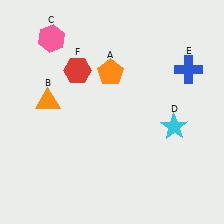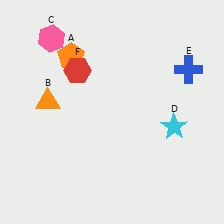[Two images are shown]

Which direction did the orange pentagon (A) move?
The orange pentagon (A) moved left.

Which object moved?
The orange pentagon (A) moved left.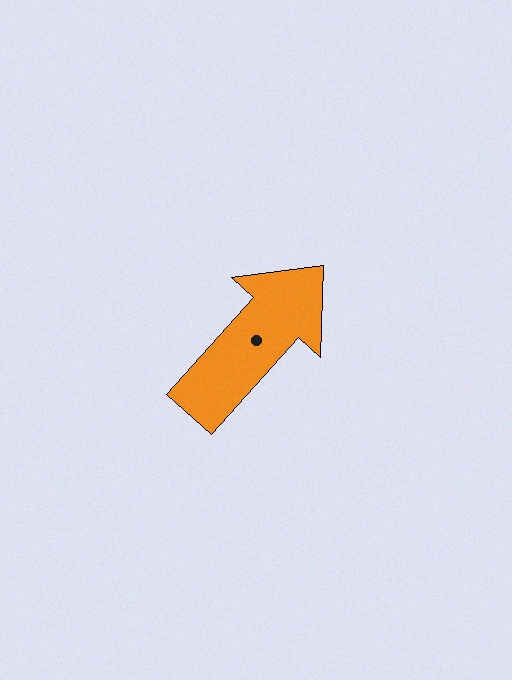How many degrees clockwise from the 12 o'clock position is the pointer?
Approximately 42 degrees.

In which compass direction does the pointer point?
Northeast.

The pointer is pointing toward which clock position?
Roughly 1 o'clock.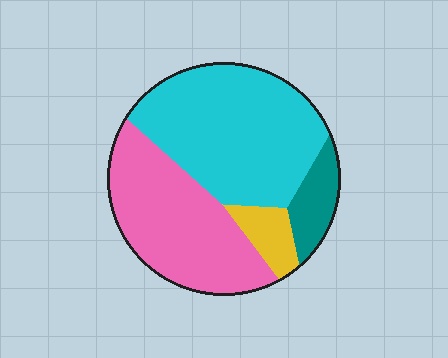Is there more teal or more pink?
Pink.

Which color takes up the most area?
Cyan, at roughly 45%.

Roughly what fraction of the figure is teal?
Teal covers roughly 10% of the figure.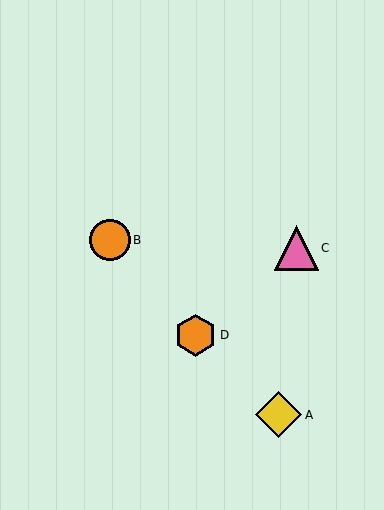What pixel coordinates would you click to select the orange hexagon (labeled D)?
Click at (196, 335) to select the orange hexagon D.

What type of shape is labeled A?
Shape A is a yellow diamond.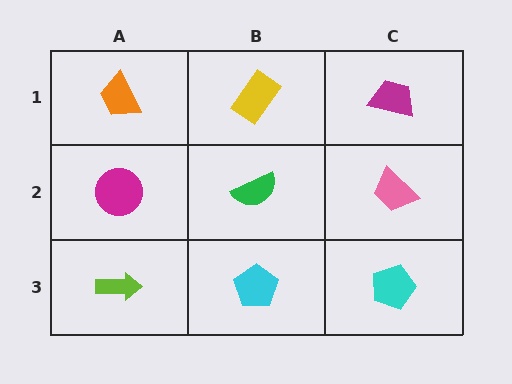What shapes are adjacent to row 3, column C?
A pink trapezoid (row 2, column C), a cyan pentagon (row 3, column B).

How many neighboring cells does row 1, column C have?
2.